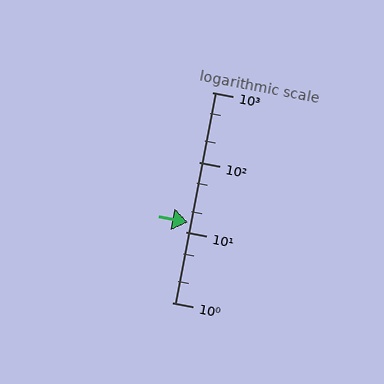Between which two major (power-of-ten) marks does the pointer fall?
The pointer is between 10 and 100.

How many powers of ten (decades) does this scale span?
The scale spans 3 decades, from 1 to 1000.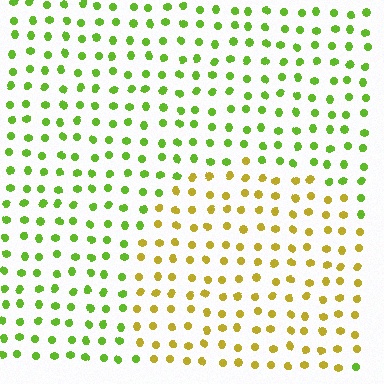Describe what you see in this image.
The image is filled with small lime elements in a uniform arrangement. A circle-shaped region is visible where the elements are tinted to a slightly different hue, forming a subtle color boundary.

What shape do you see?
I see a circle.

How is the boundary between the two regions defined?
The boundary is defined purely by a slight shift in hue (about 45 degrees). Spacing, size, and orientation are identical on both sides.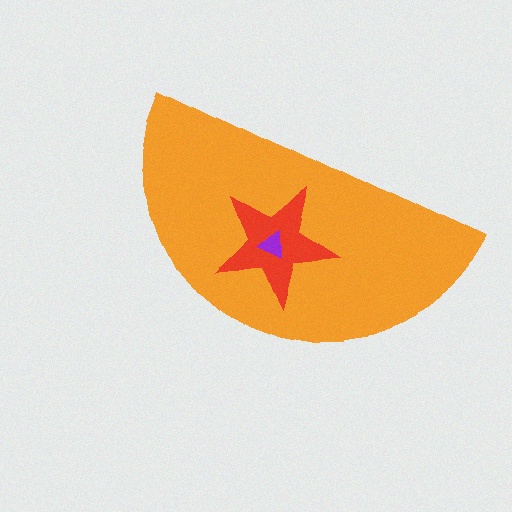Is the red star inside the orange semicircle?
Yes.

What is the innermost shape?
The purple triangle.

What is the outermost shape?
The orange semicircle.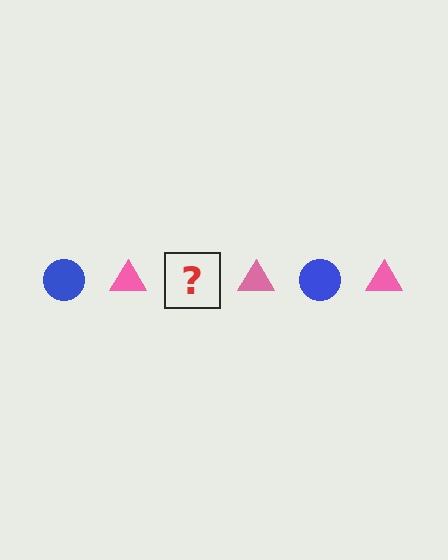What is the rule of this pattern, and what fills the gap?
The rule is that the pattern alternates between blue circle and pink triangle. The gap should be filled with a blue circle.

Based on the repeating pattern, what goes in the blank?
The blank should be a blue circle.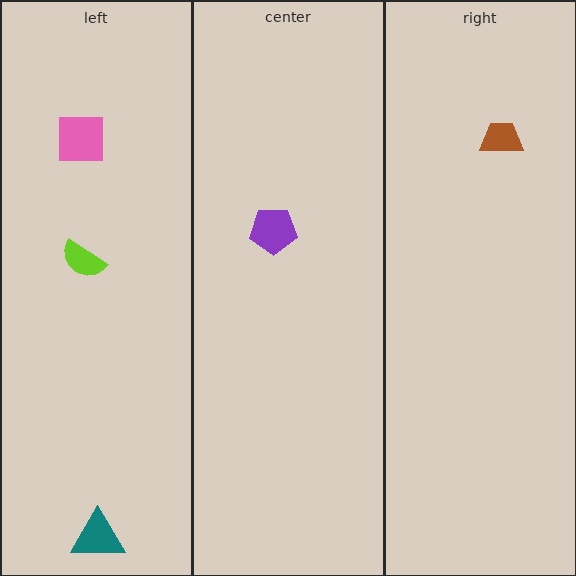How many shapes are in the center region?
1.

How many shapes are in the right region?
1.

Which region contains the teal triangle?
The left region.